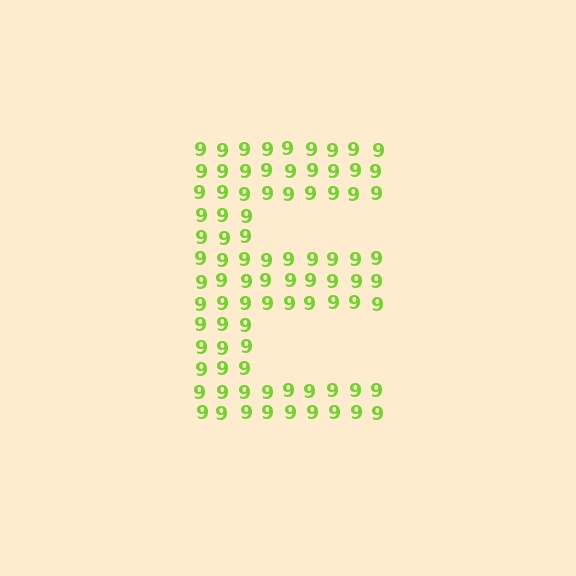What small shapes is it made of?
It is made of small digit 9's.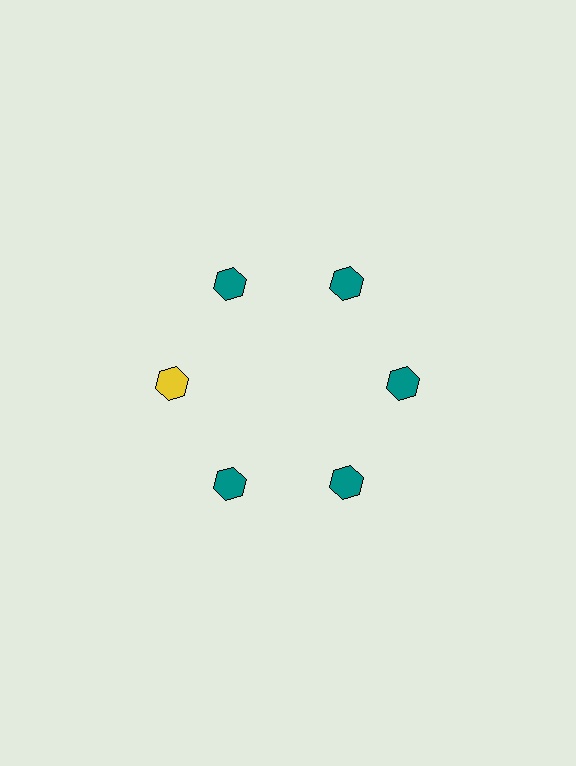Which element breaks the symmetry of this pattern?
The yellow hexagon at roughly the 9 o'clock position breaks the symmetry. All other shapes are teal hexagons.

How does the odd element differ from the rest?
It has a different color: yellow instead of teal.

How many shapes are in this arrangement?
There are 6 shapes arranged in a ring pattern.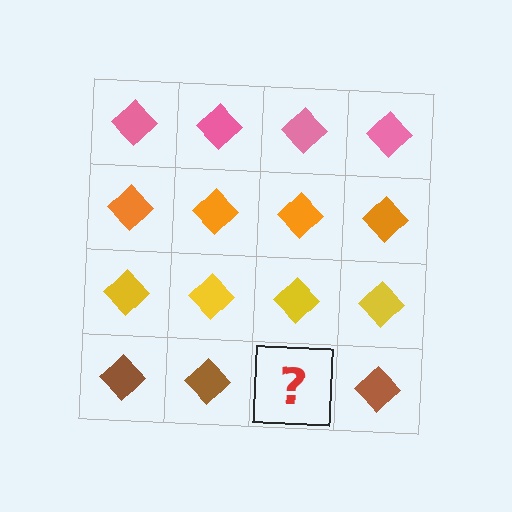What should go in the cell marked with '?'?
The missing cell should contain a brown diamond.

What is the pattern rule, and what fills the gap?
The rule is that each row has a consistent color. The gap should be filled with a brown diamond.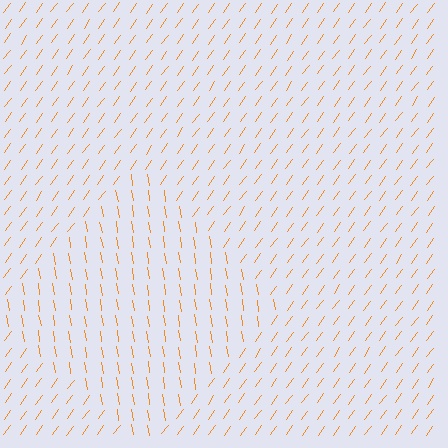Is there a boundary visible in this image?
Yes, there is a texture boundary formed by a change in line orientation.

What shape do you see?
I see a diamond.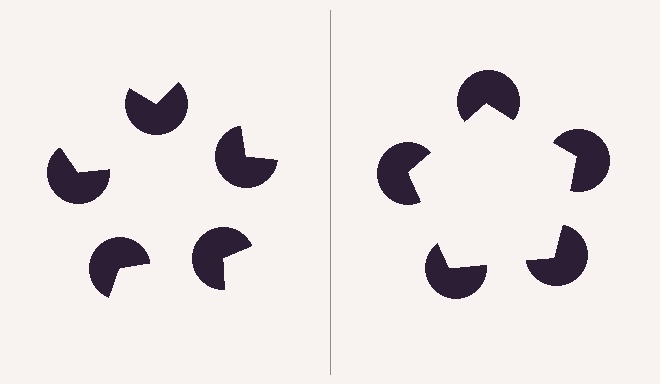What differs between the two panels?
The pac-man discs are positioned identically on both sides; only the wedge orientations differ. On the right they align to a pentagon; on the left they are misaligned.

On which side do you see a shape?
An illusory pentagon appears on the right side. On the left side the wedge cuts are rotated, so no coherent shape forms.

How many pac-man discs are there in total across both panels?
10 — 5 on each side.